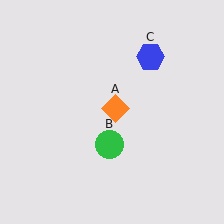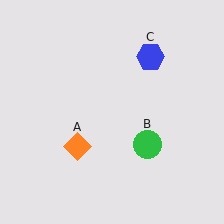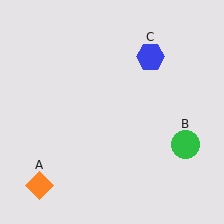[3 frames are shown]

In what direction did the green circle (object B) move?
The green circle (object B) moved right.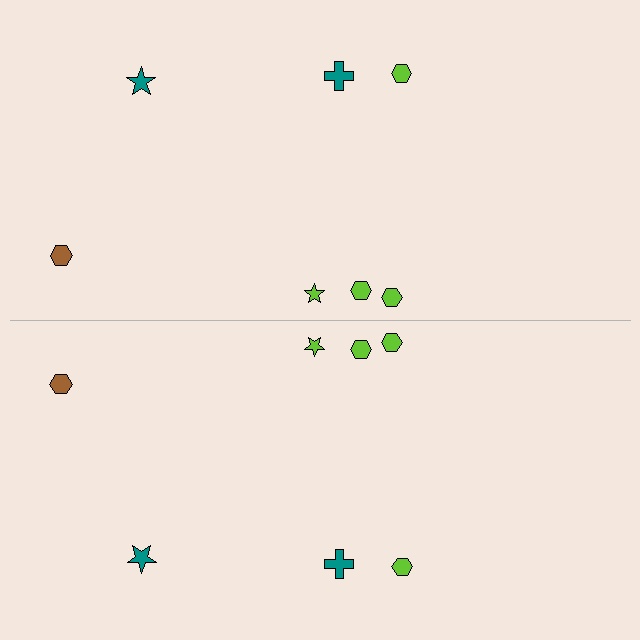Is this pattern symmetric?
Yes, this pattern has bilateral (reflection) symmetry.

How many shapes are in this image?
There are 14 shapes in this image.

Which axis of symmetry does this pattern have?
The pattern has a horizontal axis of symmetry running through the center of the image.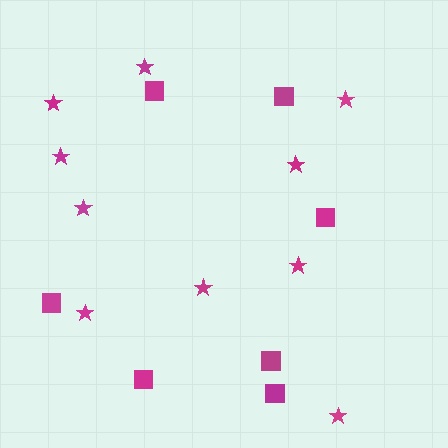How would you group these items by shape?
There are 2 groups: one group of stars (10) and one group of squares (7).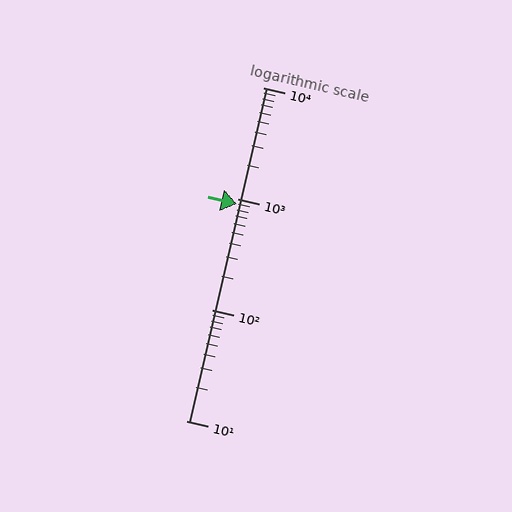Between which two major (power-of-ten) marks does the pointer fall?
The pointer is between 100 and 1000.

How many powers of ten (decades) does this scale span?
The scale spans 3 decades, from 10 to 10000.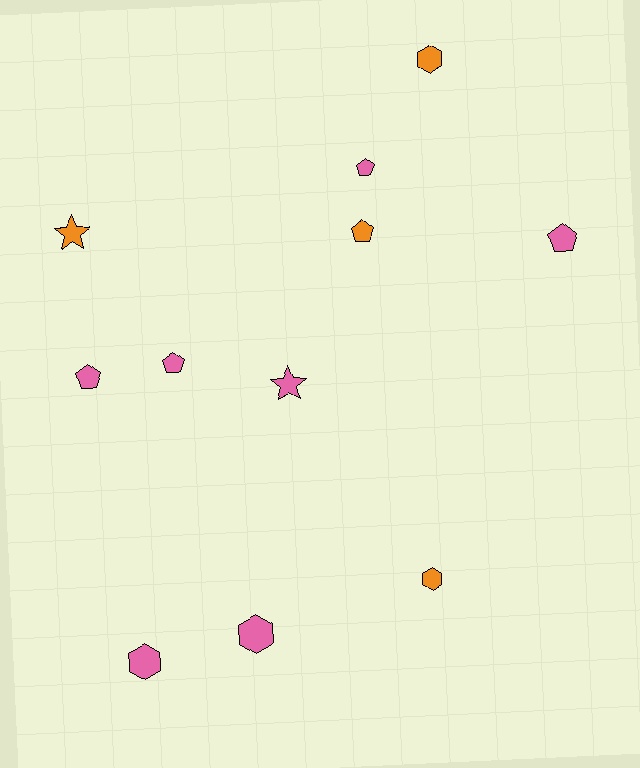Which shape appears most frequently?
Pentagon, with 5 objects.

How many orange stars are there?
There is 1 orange star.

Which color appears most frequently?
Pink, with 7 objects.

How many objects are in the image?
There are 11 objects.